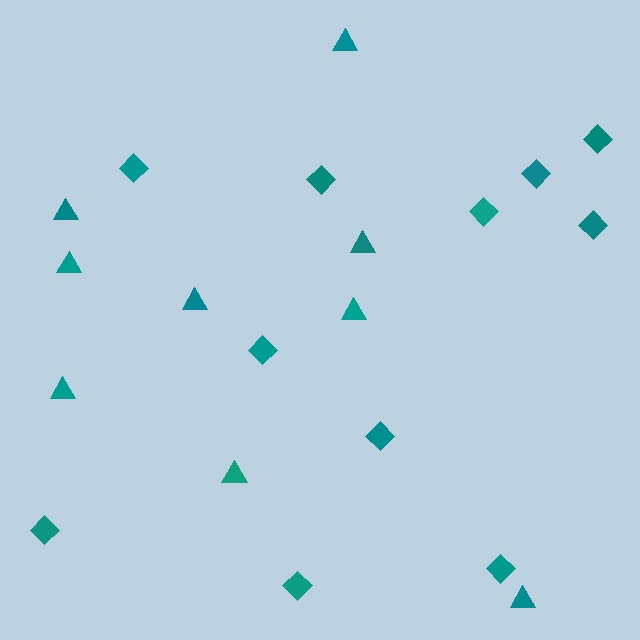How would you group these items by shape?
There are 2 groups: one group of triangles (9) and one group of diamonds (11).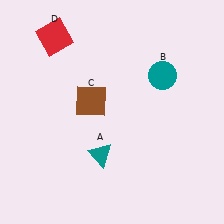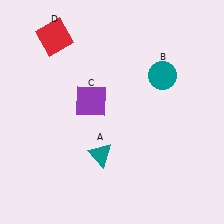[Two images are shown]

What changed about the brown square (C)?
In Image 1, C is brown. In Image 2, it changed to purple.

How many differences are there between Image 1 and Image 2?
There is 1 difference between the two images.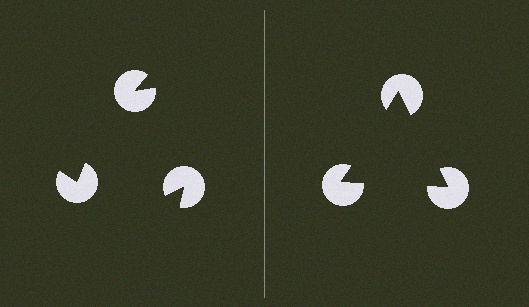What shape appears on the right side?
An illusory triangle.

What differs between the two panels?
The pac-man discs are positioned identically on both sides; only the wedge orientations differ. On the right they align to a triangle; on the left they are misaligned.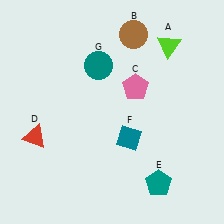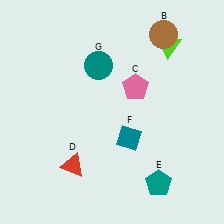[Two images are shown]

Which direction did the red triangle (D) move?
The red triangle (D) moved right.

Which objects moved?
The objects that moved are: the brown circle (B), the red triangle (D).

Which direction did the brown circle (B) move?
The brown circle (B) moved right.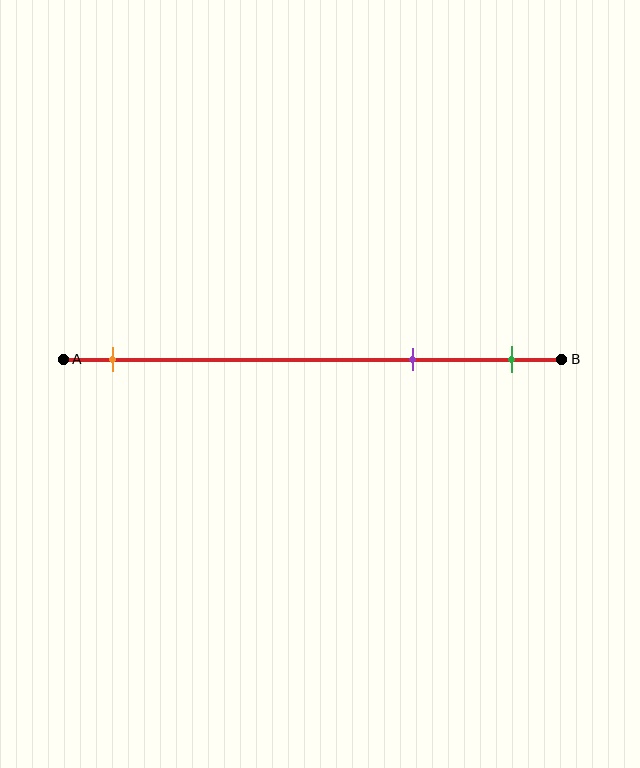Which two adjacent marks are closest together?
The purple and green marks are the closest adjacent pair.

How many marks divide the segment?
There are 3 marks dividing the segment.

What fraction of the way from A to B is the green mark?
The green mark is approximately 90% (0.9) of the way from A to B.